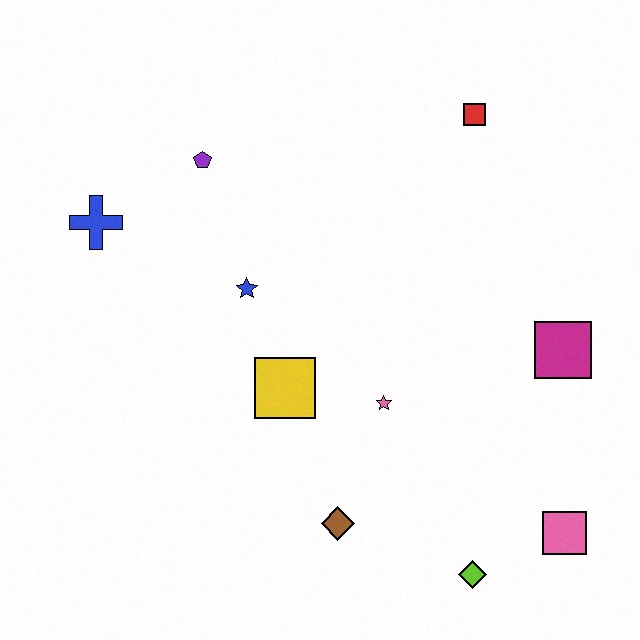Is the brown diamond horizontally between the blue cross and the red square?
Yes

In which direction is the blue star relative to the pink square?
The blue star is to the left of the pink square.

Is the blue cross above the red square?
No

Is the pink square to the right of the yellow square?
Yes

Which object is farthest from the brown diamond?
The red square is farthest from the brown diamond.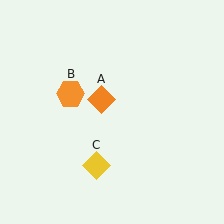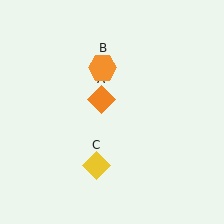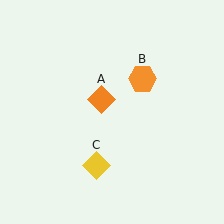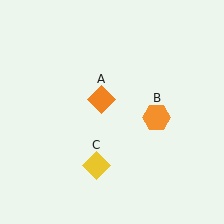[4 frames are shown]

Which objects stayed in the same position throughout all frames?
Orange diamond (object A) and yellow diamond (object C) remained stationary.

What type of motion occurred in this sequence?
The orange hexagon (object B) rotated clockwise around the center of the scene.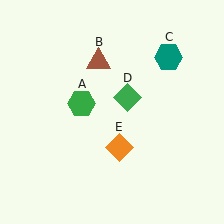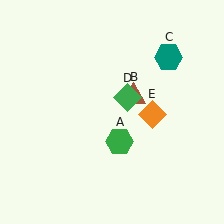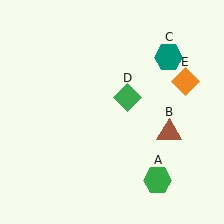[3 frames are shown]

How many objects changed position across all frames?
3 objects changed position: green hexagon (object A), brown triangle (object B), orange diamond (object E).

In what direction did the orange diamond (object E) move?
The orange diamond (object E) moved up and to the right.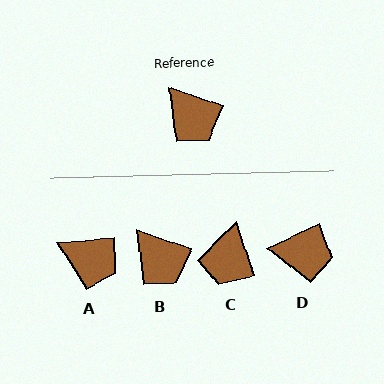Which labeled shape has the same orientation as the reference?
B.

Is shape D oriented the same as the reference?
No, it is off by about 44 degrees.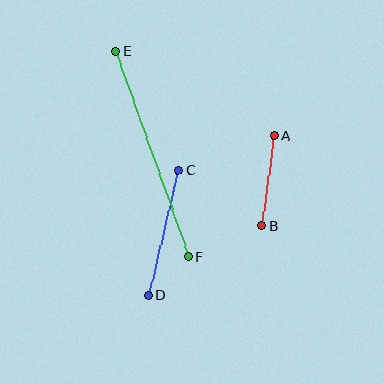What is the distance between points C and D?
The distance is approximately 128 pixels.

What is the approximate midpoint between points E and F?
The midpoint is at approximately (152, 154) pixels.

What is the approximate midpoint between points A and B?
The midpoint is at approximately (268, 181) pixels.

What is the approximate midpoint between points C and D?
The midpoint is at approximately (163, 232) pixels.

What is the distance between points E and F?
The distance is approximately 218 pixels.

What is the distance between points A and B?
The distance is approximately 91 pixels.